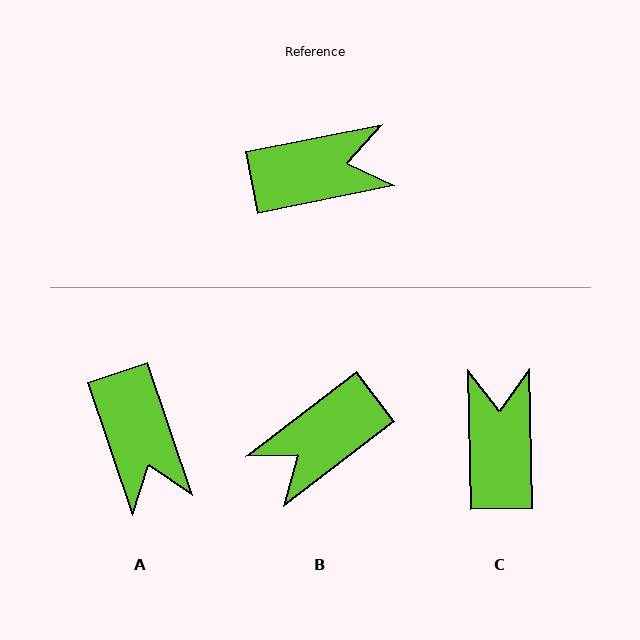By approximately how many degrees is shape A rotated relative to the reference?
Approximately 83 degrees clockwise.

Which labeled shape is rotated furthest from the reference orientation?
B, about 154 degrees away.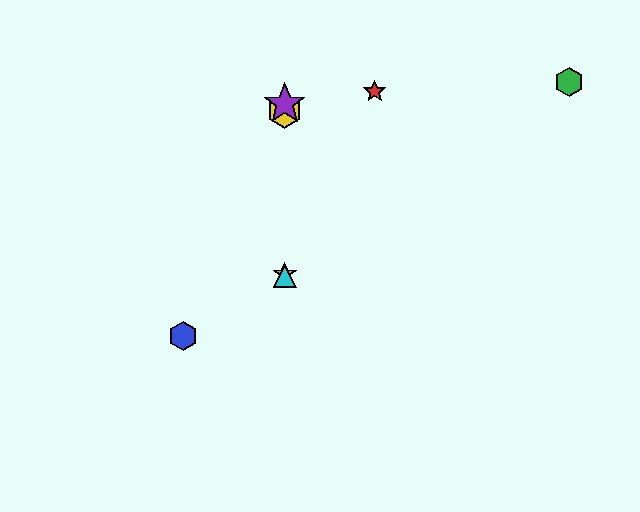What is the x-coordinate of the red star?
The red star is at x≈375.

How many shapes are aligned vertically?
4 shapes (the yellow hexagon, the purple star, the orange star, the cyan triangle) are aligned vertically.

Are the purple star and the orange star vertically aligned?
Yes, both are at x≈285.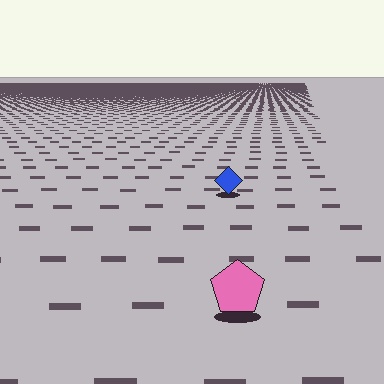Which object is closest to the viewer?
The pink pentagon is closest. The texture marks near it are larger and more spread out.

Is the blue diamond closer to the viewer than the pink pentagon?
No. The pink pentagon is closer — you can tell from the texture gradient: the ground texture is coarser near it.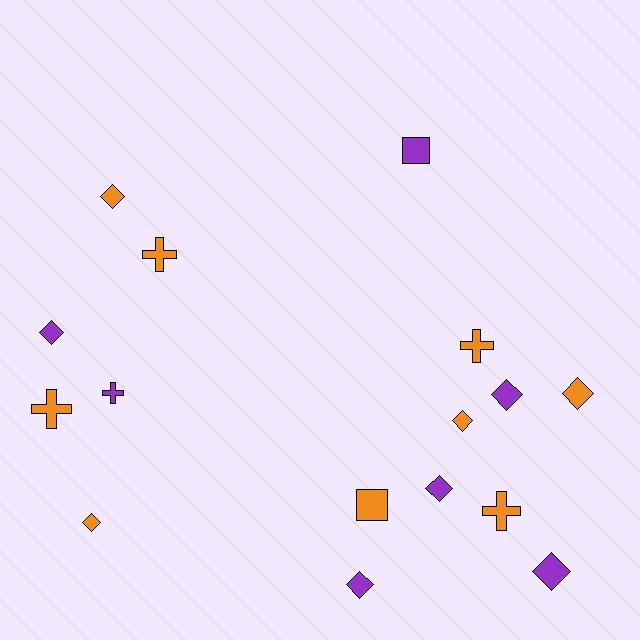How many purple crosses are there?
There is 1 purple cross.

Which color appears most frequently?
Orange, with 9 objects.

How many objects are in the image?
There are 16 objects.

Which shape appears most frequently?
Diamond, with 9 objects.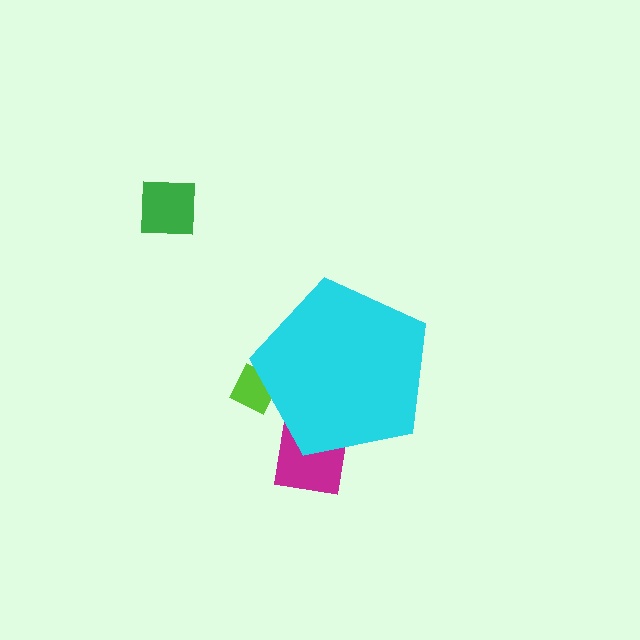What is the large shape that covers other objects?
A cyan pentagon.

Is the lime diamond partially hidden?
Yes, the lime diamond is partially hidden behind the cyan pentagon.